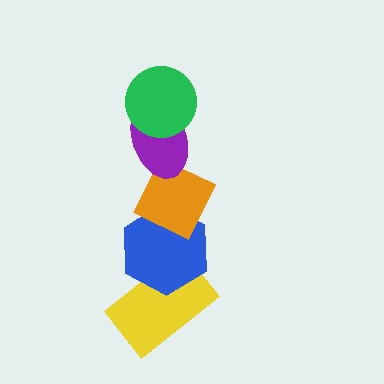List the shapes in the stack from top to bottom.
From top to bottom: the green circle, the purple ellipse, the orange diamond, the blue hexagon, the yellow rectangle.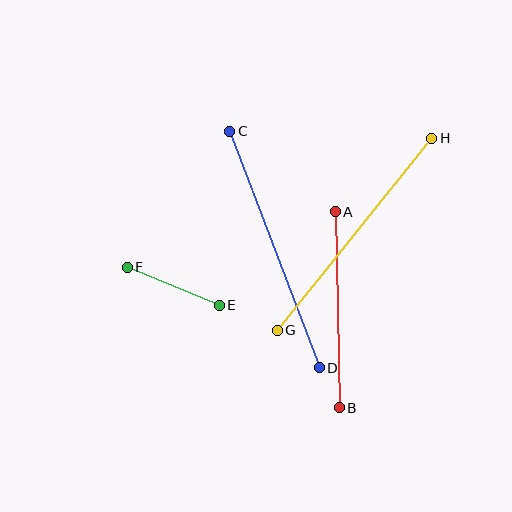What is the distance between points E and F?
The distance is approximately 100 pixels.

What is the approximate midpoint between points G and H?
The midpoint is at approximately (355, 234) pixels.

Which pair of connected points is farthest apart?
Points C and D are farthest apart.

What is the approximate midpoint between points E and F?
The midpoint is at approximately (173, 286) pixels.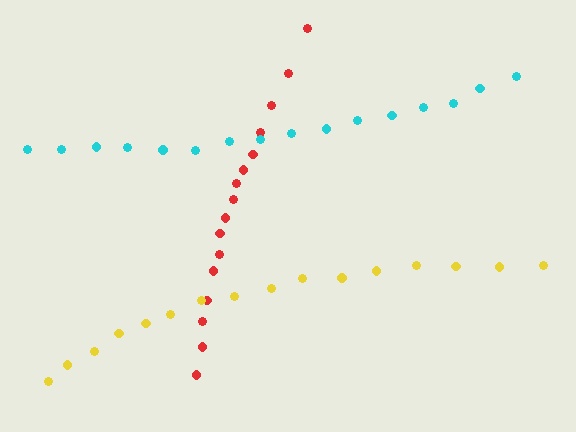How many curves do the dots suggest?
There are 3 distinct paths.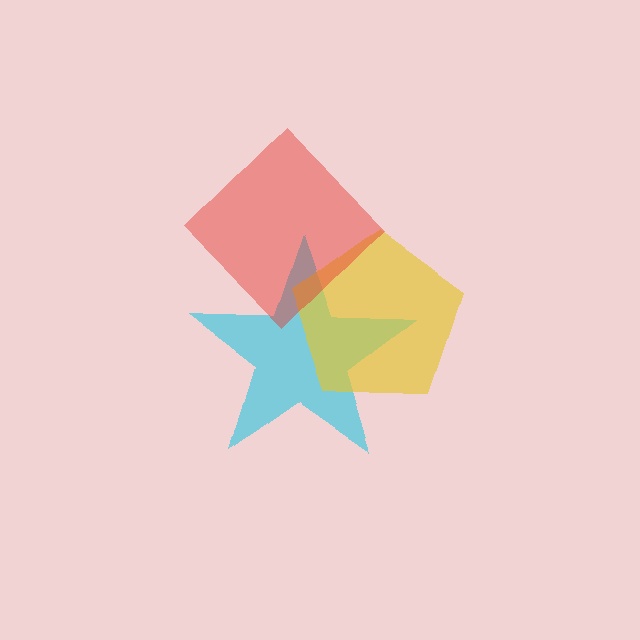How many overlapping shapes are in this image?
There are 3 overlapping shapes in the image.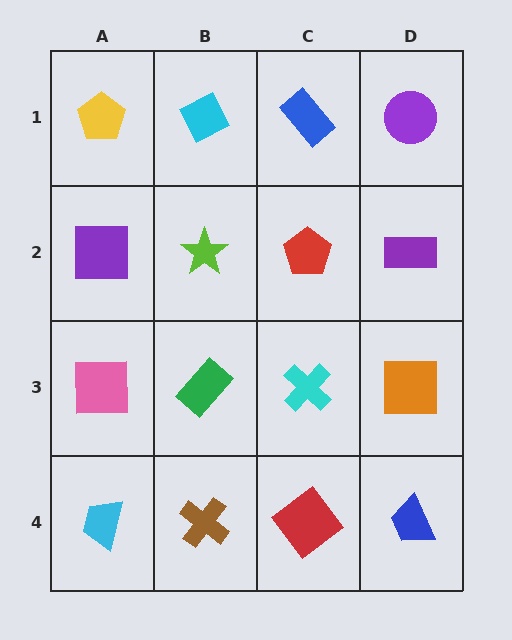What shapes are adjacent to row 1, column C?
A red pentagon (row 2, column C), a cyan diamond (row 1, column B), a purple circle (row 1, column D).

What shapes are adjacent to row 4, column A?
A pink square (row 3, column A), a brown cross (row 4, column B).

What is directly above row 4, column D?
An orange square.